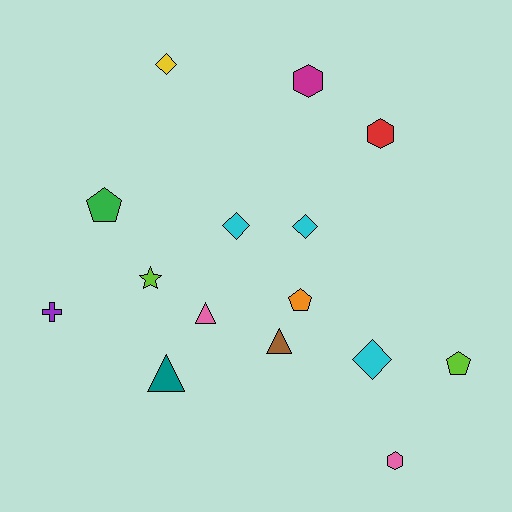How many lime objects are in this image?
There are 2 lime objects.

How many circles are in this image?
There are no circles.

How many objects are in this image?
There are 15 objects.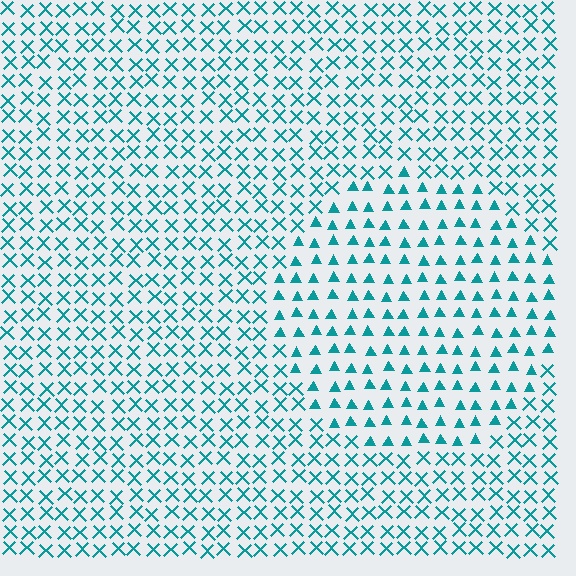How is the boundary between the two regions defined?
The boundary is defined by a change in element shape: triangles inside vs. X marks outside. All elements share the same color and spacing.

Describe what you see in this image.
The image is filled with small teal elements arranged in a uniform grid. A circle-shaped region contains triangles, while the surrounding area contains X marks. The boundary is defined purely by the change in element shape.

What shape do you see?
I see a circle.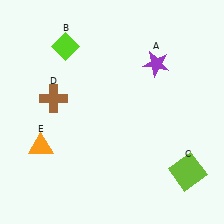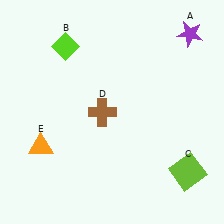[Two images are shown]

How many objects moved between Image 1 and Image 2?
2 objects moved between the two images.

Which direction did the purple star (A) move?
The purple star (A) moved right.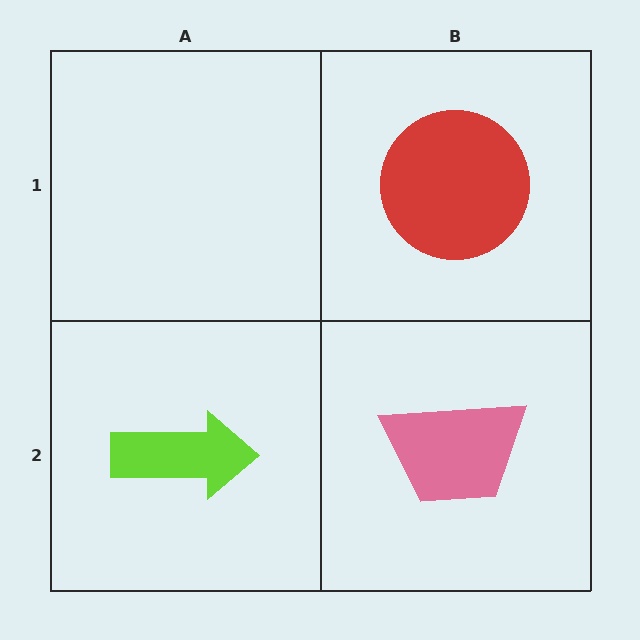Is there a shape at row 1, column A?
No, that cell is empty.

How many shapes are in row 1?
1 shape.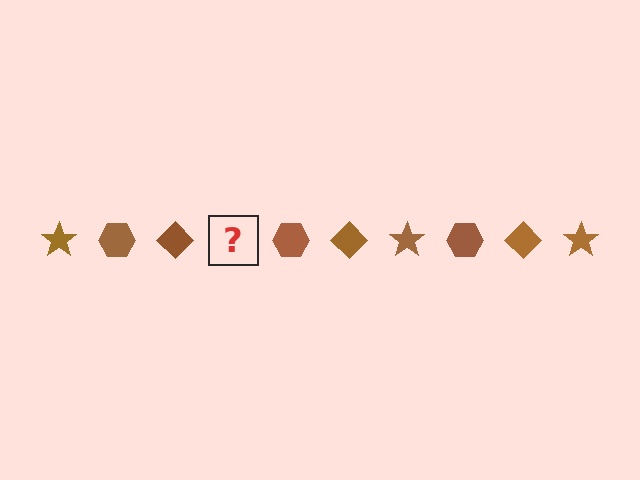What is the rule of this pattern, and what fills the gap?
The rule is that the pattern cycles through star, hexagon, diamond shapes in brown. The gap should be filled with a brown star.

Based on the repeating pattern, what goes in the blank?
The blank should be a brown star.